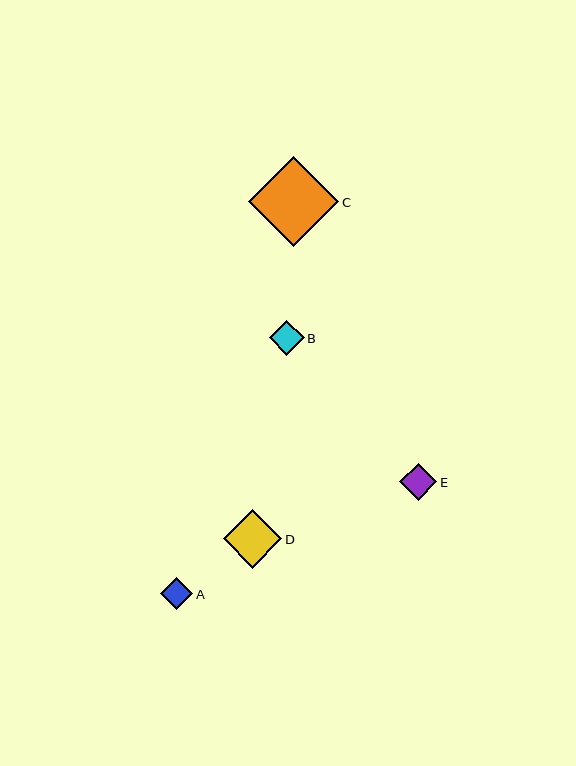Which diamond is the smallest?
Diamond A is the smallest with a size of approximately 32 pixels.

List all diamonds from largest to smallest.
From largest to smallest: C, D, E, B, A.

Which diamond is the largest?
Diamond C is the largest with a size of approximately 90 pixels.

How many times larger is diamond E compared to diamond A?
Diamond E is approximately 1.1 times the size of diamond A.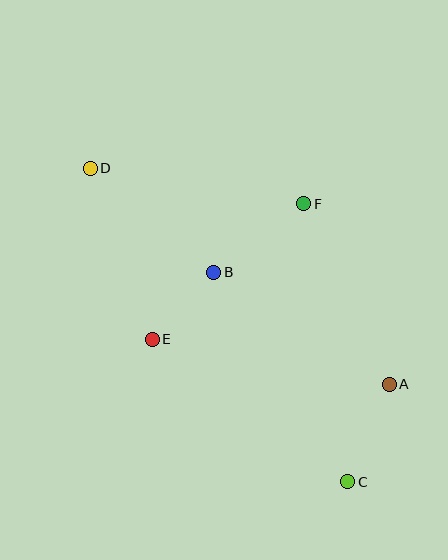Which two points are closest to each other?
Points B and E are closest to each other.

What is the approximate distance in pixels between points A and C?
The distance between A and C is approximately 106 pixels.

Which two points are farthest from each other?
Points C and D are farthest from each other.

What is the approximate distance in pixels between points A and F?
The distance between A and F is approximately 200 pixels.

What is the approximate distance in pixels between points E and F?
The distance between E and F is approximately 203 pixels.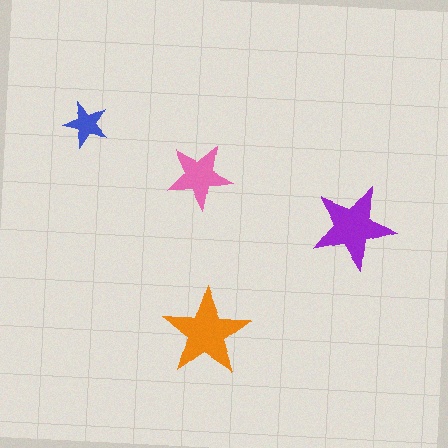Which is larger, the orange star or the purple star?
The orange one.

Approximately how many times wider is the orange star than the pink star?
About 1.5 times wider.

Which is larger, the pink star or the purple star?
The purple one.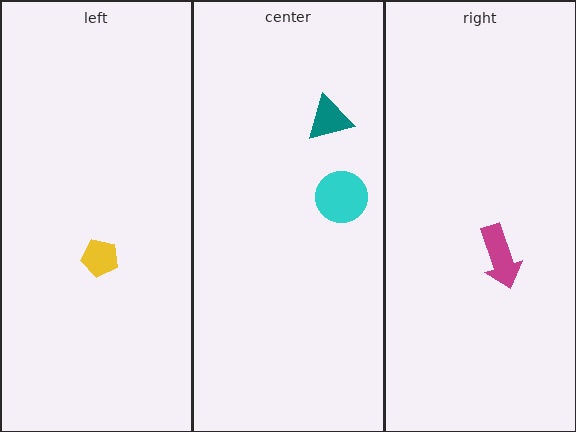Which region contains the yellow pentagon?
The left region.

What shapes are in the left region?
The yellow pentagon.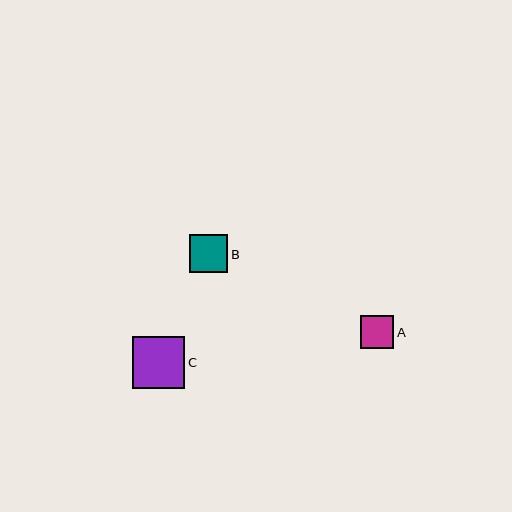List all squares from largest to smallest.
From largest to smallest: C, B, A.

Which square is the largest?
Square C is the largest with a size of approximately 52 pixels.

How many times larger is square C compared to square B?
Square C is approximately 1.4 times the size of square B.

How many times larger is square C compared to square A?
Square C is approximately 1.5 times the size of square A.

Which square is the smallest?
Square A is the smallest with a size of approximately 34 pixels.